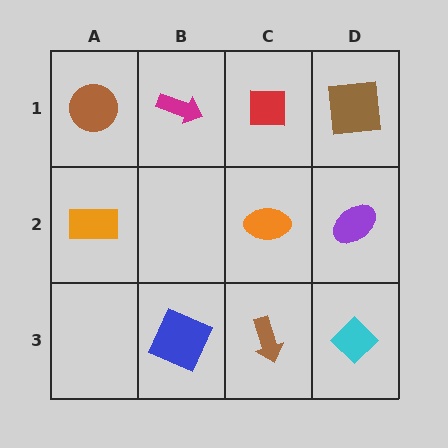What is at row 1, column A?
A brown circle.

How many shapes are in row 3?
3 shapes.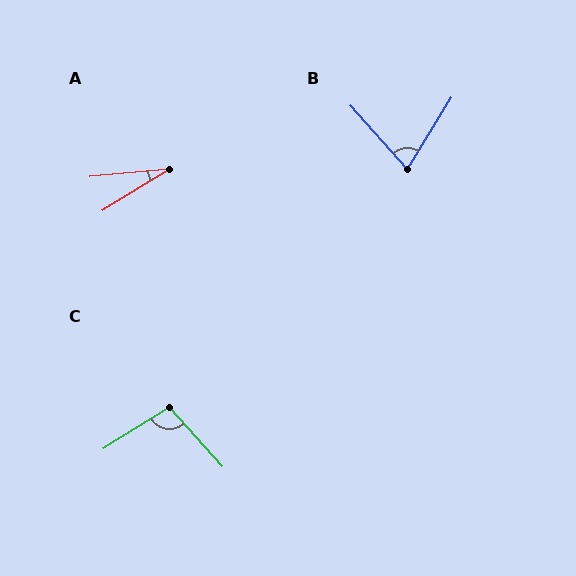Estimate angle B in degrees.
Approximately 73 degrees.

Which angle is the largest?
C, at approximately 100 degrees.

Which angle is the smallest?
A, at approximately 26 degrees.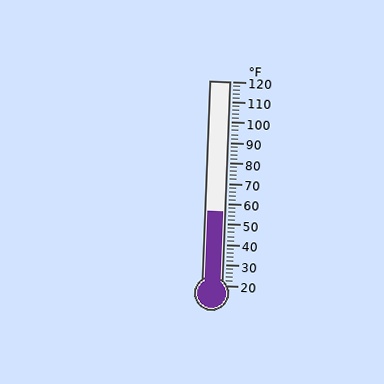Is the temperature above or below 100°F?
The temperature is below 100°F.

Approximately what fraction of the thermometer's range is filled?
The thermometer is filled to approximately 35% of its range.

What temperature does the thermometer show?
The thermometer shows approximately 56°F.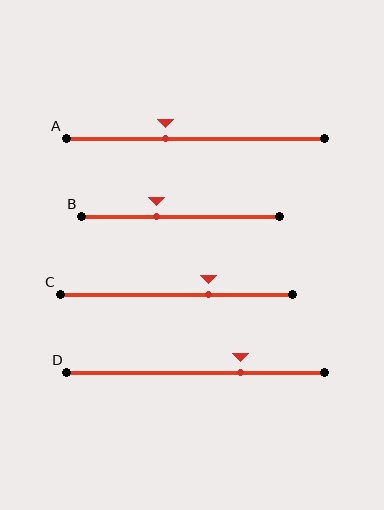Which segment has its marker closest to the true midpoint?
Segment A has its marker closest to the true midpoint.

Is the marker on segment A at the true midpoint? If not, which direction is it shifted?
No, the marker on segment A is shifted to the left by about 11% of the segment length.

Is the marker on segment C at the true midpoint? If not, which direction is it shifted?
No, the marker on segment C is shifted to the right by about 14% of the segment length.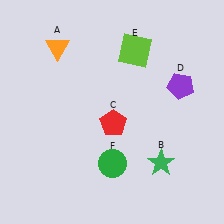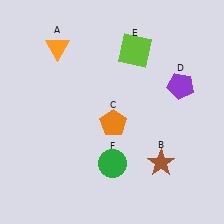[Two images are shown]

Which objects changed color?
B changed from green to brown. C changed from red to orange.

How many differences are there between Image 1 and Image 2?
There are 2 differences between the two images.